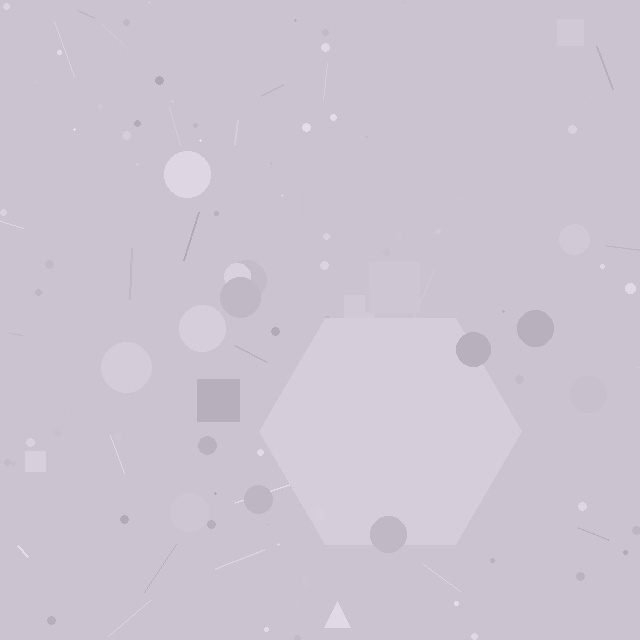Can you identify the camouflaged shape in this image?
The camouflaged shape is a hexagon.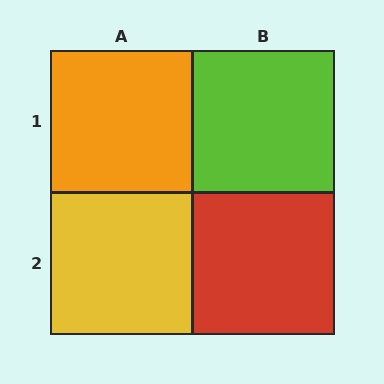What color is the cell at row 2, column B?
Red.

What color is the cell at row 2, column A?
Yellow.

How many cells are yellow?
1 cell is yellow.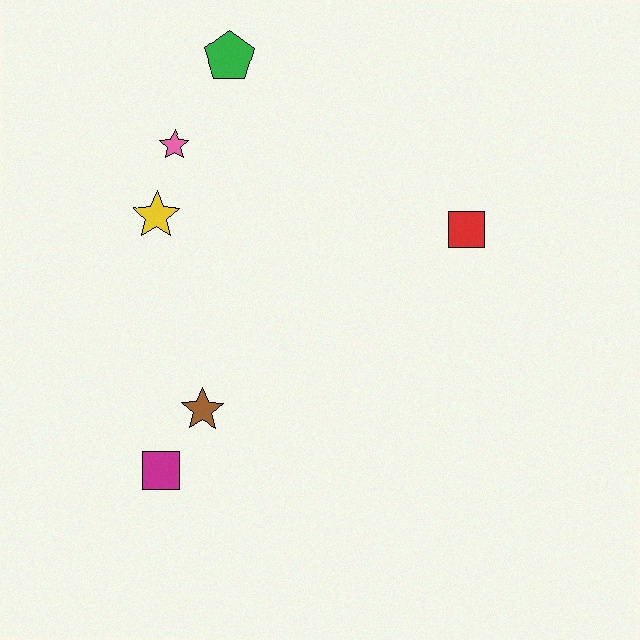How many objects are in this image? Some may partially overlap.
There are 6 objects.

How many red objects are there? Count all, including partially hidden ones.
There is 1 red object.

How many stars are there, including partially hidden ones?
There are 3 stars.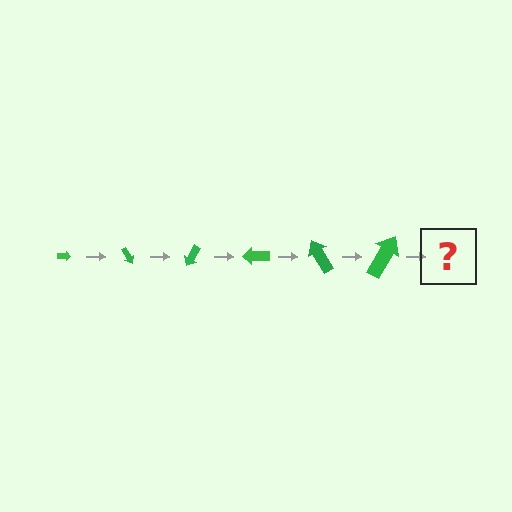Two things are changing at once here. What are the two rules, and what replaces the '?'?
The two rules are that the arrow grows larger each step and it rotates 60 degrees each step. The '?' should be an arrow, larger than the previous one and rotated 360 degrees from the start.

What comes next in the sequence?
The next element should be an arrow, larger than the previous one and rotated 360 degrees from the start.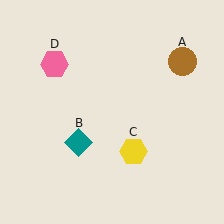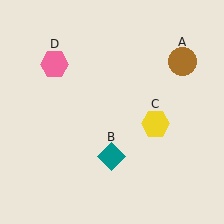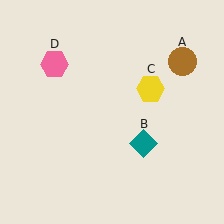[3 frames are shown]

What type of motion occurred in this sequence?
The teal diamond (object B), yellow hexagon (object C) rotated counterclockwise around the center of the scene.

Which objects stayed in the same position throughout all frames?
Brown circle (object A) and pink hexagon (object D) remained stationary.